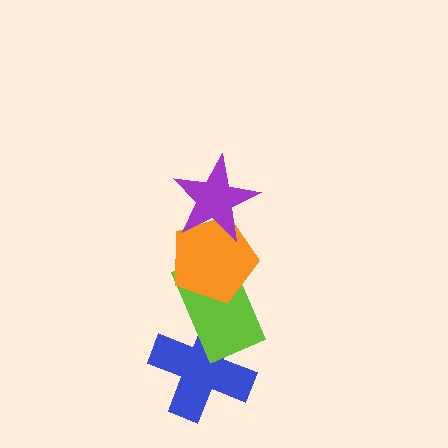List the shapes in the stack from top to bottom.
From top to bottom: the purple star, the orange pentagon, the lime rectangle, the blue cross.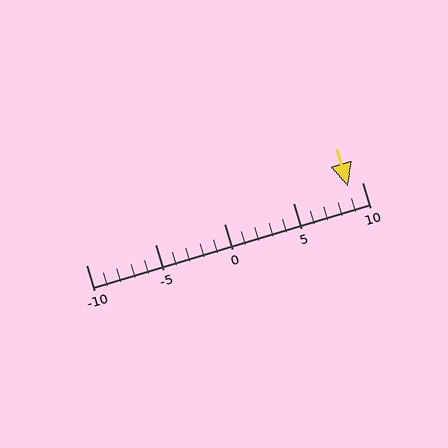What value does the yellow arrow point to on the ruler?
The yellow arrow points to approximately 9.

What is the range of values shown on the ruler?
The ruler shows values from -10 to 10.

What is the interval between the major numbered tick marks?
The major tick marks are spaced 5 units apart.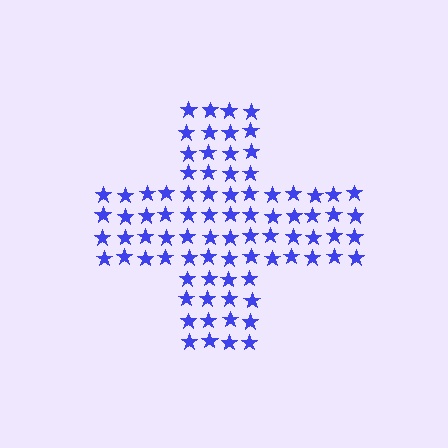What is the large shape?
The large shape is a cross.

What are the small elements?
The small elements are stars.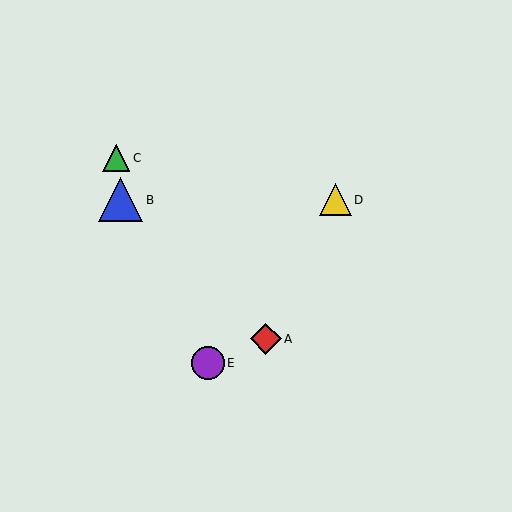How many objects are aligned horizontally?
2 objects (B, D) are aligned horizontally.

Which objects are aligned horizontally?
Objects B, D are aligned horizontally.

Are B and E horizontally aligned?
No, B is at y≈200 and E is at y≈363.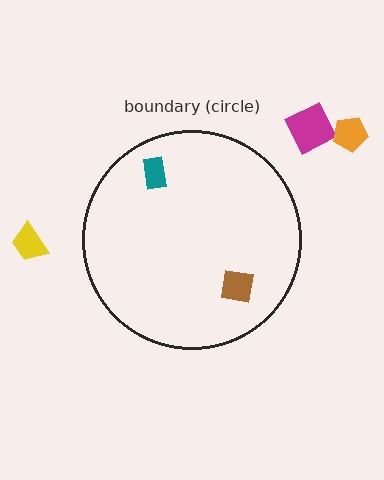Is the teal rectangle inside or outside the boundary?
Inside.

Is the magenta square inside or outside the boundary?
Outside.